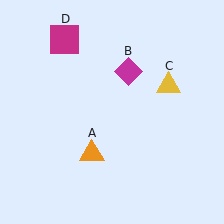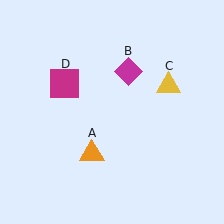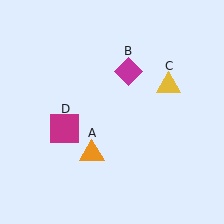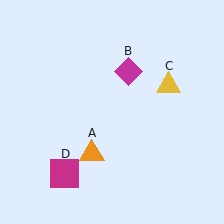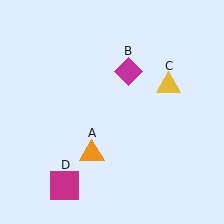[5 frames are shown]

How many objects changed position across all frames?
1 object changed position: magenta square (object D).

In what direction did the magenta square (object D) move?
The magenta square (object D) moved down.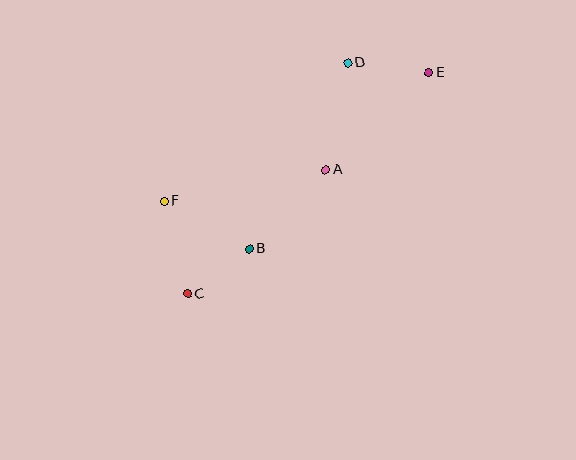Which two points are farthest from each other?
Points C and E are farthest from each other.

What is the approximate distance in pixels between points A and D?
The distance between A and D is approximately 109 pixels.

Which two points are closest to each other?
Points B and C are closest to each other.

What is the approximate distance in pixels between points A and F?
The distance between A and F is approximately 165 pixels.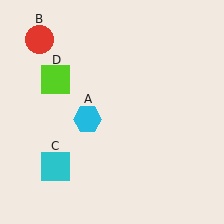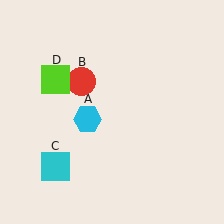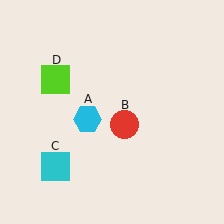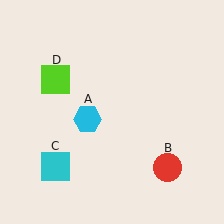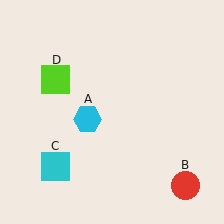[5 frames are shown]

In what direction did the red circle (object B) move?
The red circle (object B) moved down and to the right.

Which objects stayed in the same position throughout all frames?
Cyan hexagon (object A) and cyan square (object C) and lime square (object D) remained stationary.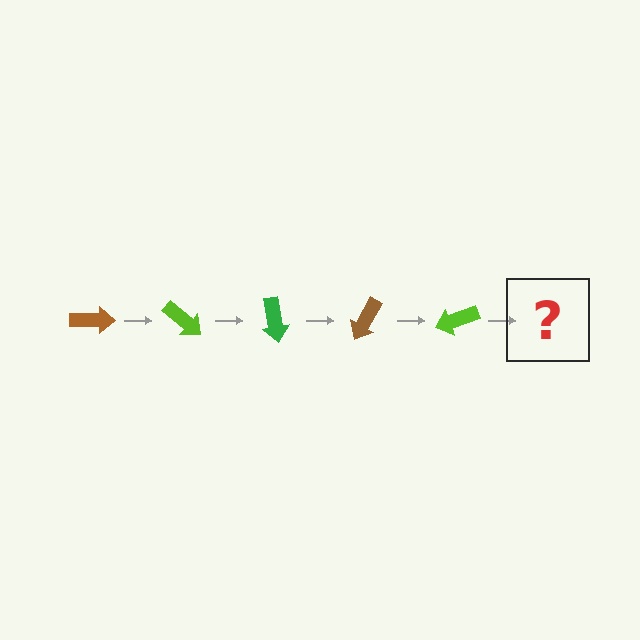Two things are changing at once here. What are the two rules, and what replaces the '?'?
The two rules are that it rotates 40 degrees each step and the color cycles through brown, lime, and green. The '?' should be a green arrow, rotated 200 degrees from the start.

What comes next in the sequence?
The next element should be a green arrow, rotated 200 degrees from the start.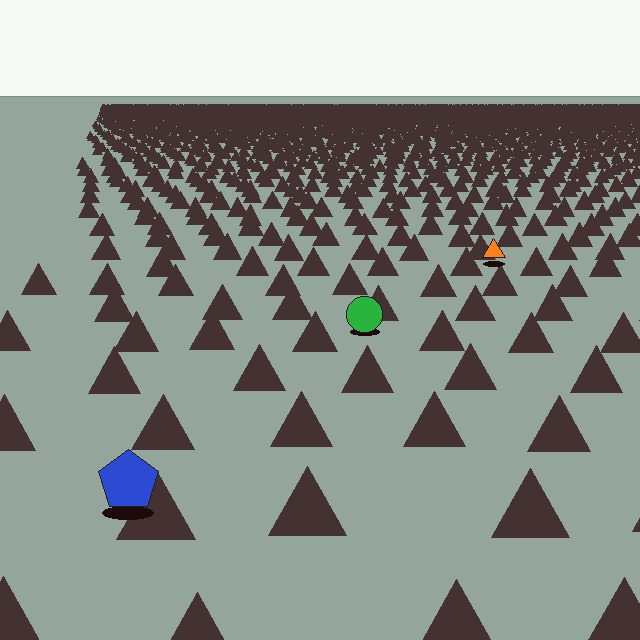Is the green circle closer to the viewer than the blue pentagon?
No. The blue pentagon is closer — you can tell from the texture gradient: the ground texture is coarser near it.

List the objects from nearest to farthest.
From nearest to farthest: the blue pentagon, the green circle, the orange triangle.